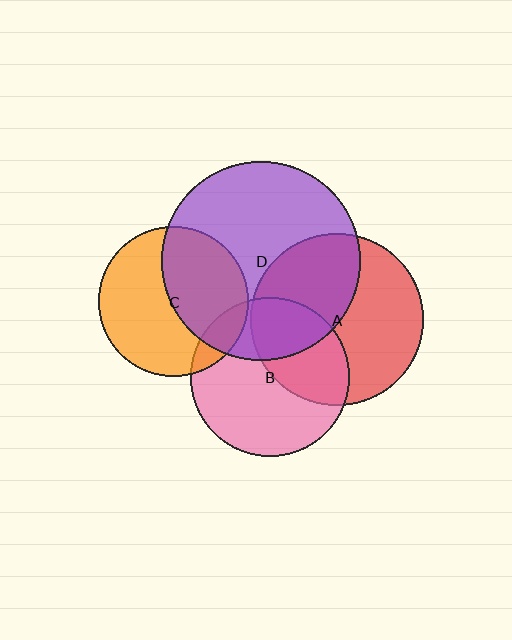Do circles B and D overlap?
Yes.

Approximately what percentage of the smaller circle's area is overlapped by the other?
Approximately 30%.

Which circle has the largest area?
Circle D (purple).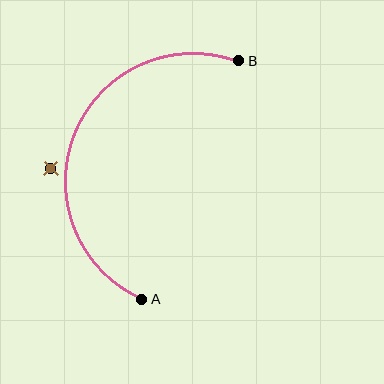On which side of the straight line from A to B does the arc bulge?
The arc bulges to the left of the straight line connecting A and B.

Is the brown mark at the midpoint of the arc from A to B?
No — the brown mark does not lie on the arc at all. It sits slightly outside the curve.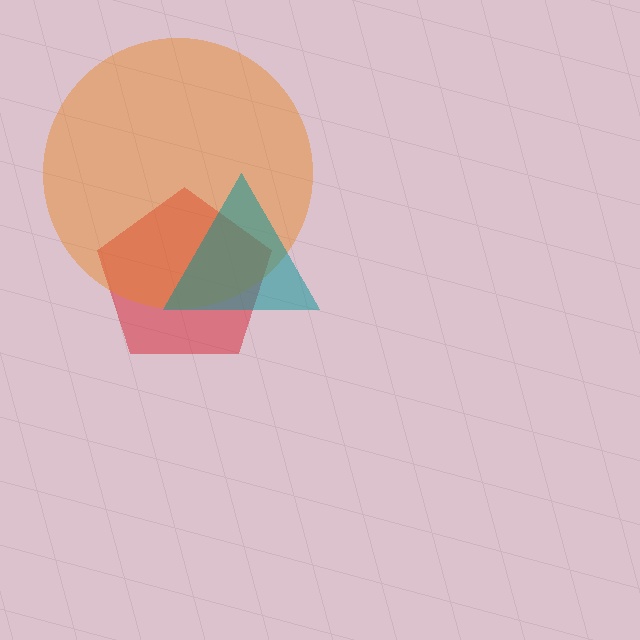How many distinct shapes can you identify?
There are 3 distinct shapes: a red pentagon, an orange circle, a teal triangle.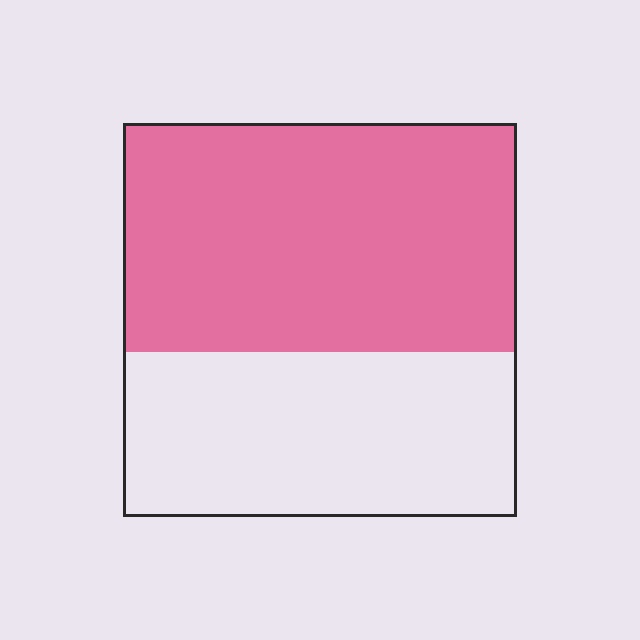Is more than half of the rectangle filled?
Yes.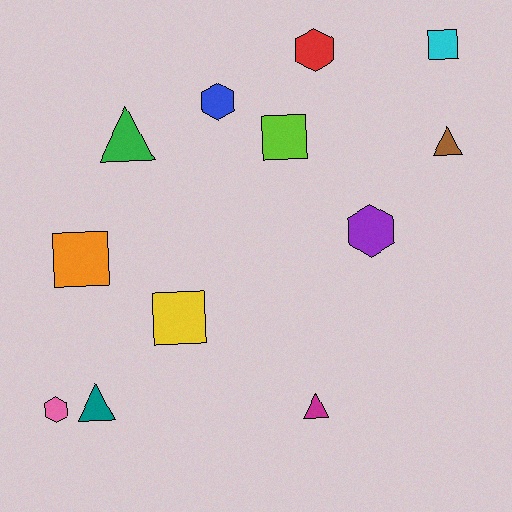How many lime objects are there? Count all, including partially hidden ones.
There is 1 lime object.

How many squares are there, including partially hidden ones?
There are 4 squares.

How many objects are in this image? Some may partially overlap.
There are 12 objects.